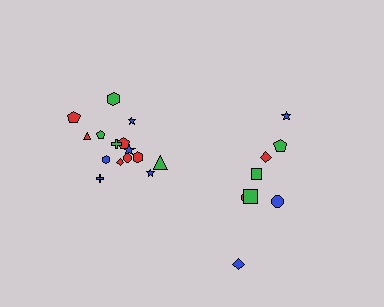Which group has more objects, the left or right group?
The left group.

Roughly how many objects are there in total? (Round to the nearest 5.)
Roughly 25 objects in total.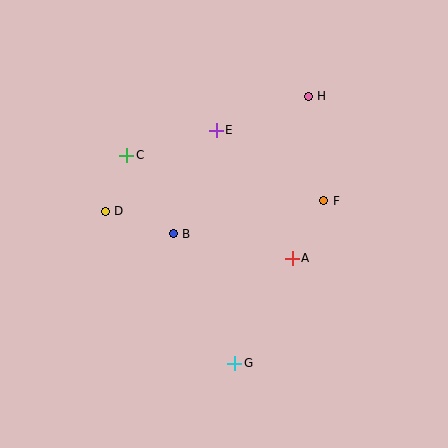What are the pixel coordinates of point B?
Point B is at (173, 234).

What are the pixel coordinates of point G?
Point G is at (235, 363).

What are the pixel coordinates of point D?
Point D is at (105, 211).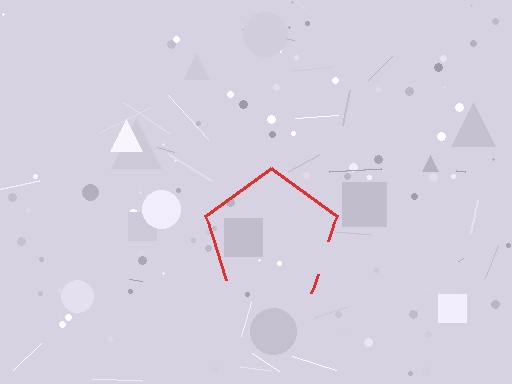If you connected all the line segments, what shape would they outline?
They would outline a pentagon.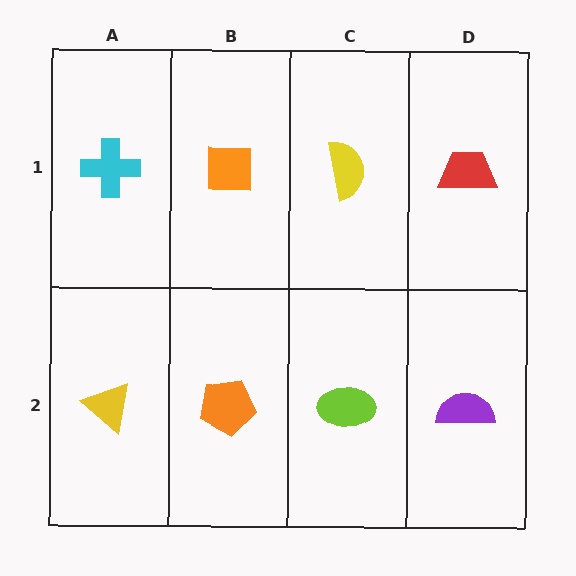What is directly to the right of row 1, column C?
A red trapezoid.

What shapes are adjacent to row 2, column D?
A red trapezoid (row 1, column D), a lime ellipse (row 2, column C).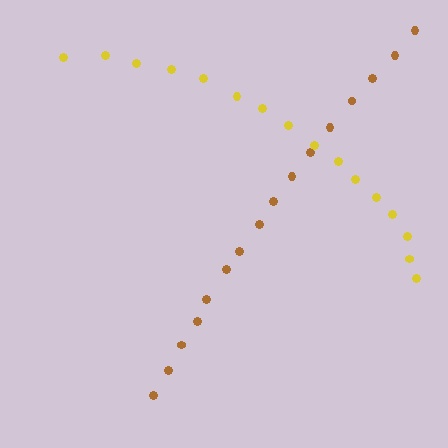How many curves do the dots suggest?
There are 2 distinct paths.